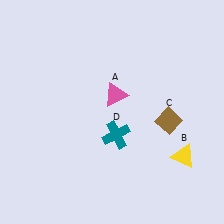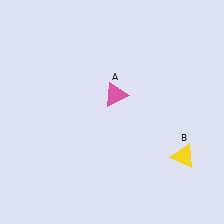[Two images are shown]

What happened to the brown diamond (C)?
The brown diamond (C) was removed in Image 2. It was in the bottom-right area of Image 1.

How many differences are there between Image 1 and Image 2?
There are 2 differences between the two images.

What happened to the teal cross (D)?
The teal cross (D) was removed in Image 2. It was in the bottom-right area of Image 1.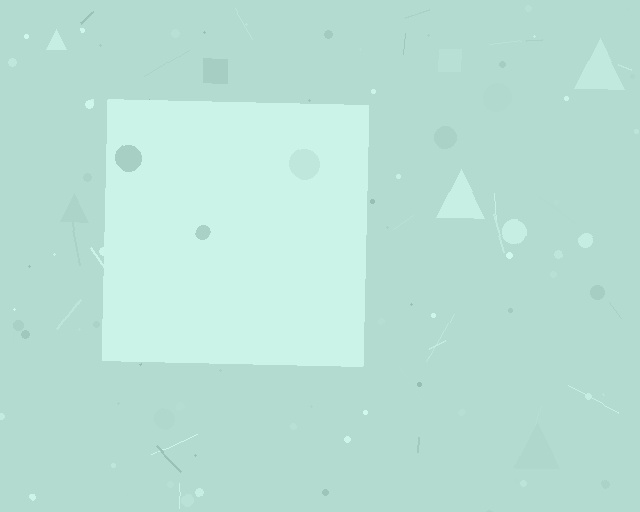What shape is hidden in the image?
A square is hidden in the image.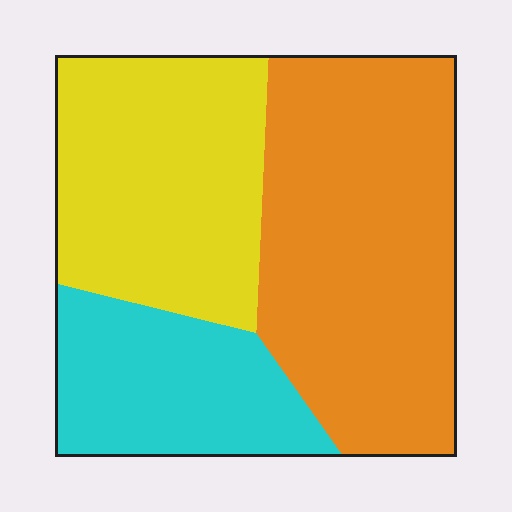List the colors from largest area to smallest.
From largest to smallest: orange, yellow, cyan.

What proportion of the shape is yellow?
Yellow covers about 35% of the shape.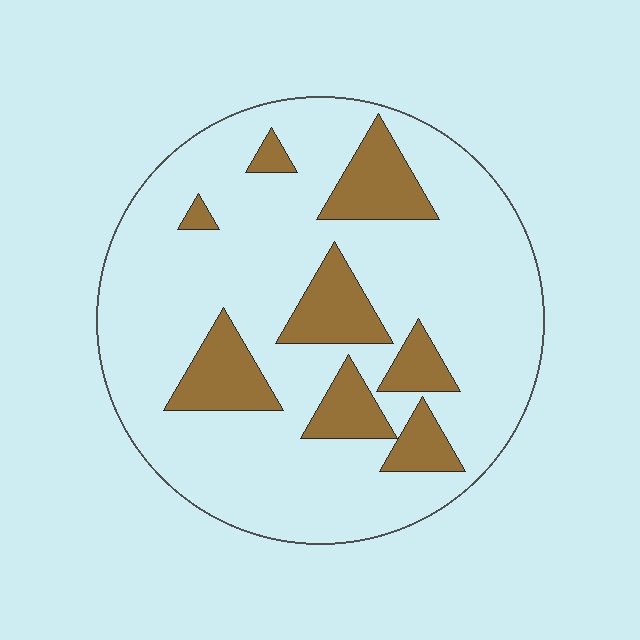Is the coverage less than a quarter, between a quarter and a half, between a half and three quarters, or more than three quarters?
Less than a quarter.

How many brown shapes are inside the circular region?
8.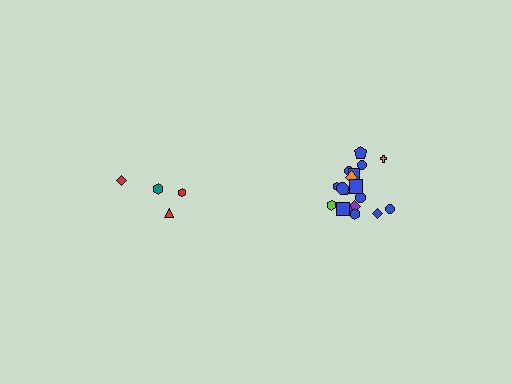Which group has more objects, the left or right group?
The right group.